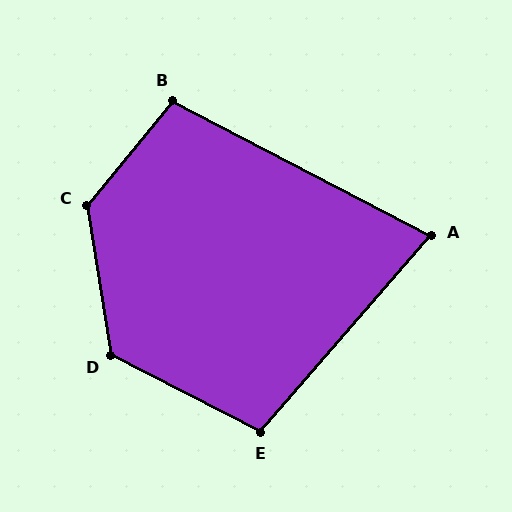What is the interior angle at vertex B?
Approximately 102 degrees (obtuse).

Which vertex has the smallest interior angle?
A, at approximately 77 degrees.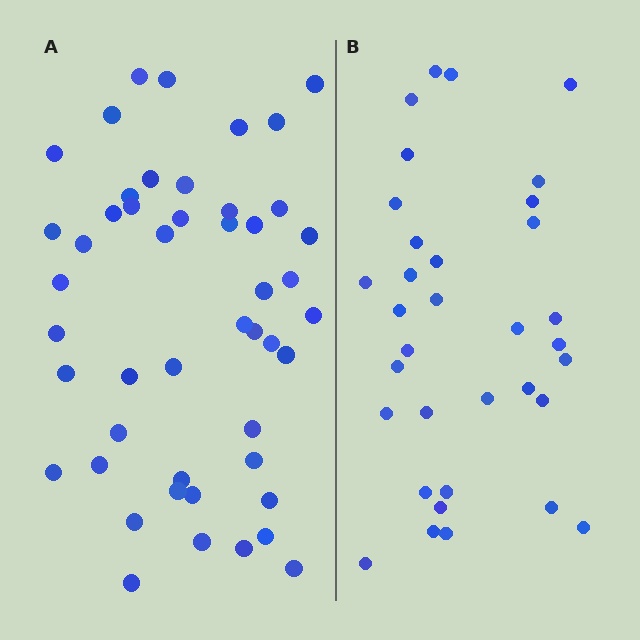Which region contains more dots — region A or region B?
Region A (the left region) has more dots.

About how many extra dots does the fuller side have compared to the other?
Region A has approximately 15 more dots than region B.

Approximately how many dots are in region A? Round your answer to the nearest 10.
About 50 dots. (The exact count is 48, which rounds to 50.)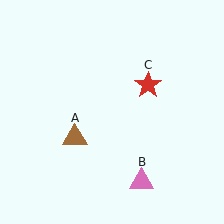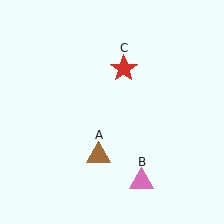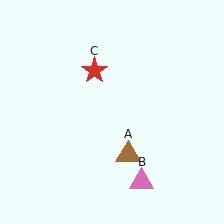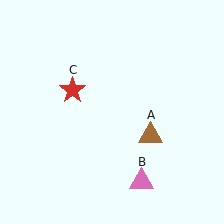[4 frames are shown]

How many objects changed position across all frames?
2 objects changed position: brown triangle (object A), red star (object C).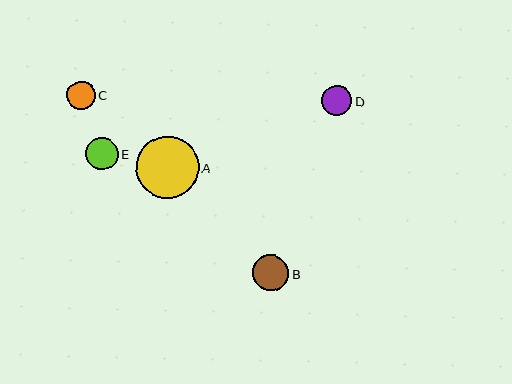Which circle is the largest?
Circle A is the largest with a size of approximately 62 pixels.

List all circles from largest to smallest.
From largest to smallest: A, B, E, D, C.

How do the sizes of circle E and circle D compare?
Circle E and circle D are approximately the same size.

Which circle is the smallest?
Circle C is the smallest with a size of approximately 28 pixels.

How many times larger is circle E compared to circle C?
Circle E is approximately 1.1 times the size of circle C.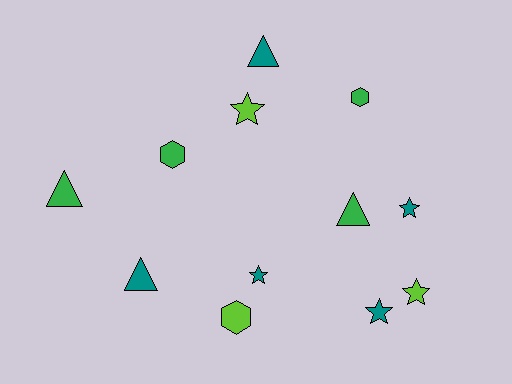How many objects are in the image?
There are 12 objects.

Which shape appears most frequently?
Star, with 5 objects.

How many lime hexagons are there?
There is 1 lime hexagon.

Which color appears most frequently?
Teal, with 5 objects.